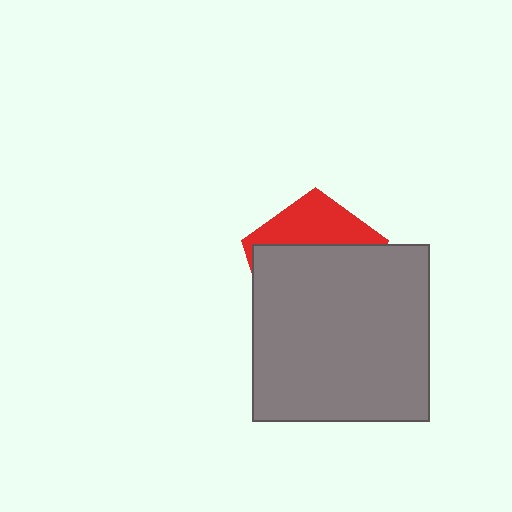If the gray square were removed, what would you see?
You would see the complete red pentagon.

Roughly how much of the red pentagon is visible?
A small part of it is visible (roughly 31%).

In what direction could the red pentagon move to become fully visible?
The red pentagon could move up. That would shift it out from behind the gray square entirely.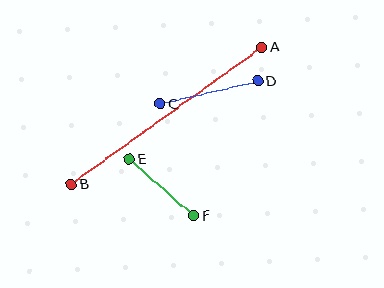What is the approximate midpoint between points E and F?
The midpoint is at approximately (161, 187) pixels.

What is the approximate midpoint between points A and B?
The midpoint is at approximately (167, 116) pixels.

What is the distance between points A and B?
The distance is approximately 235 pixels.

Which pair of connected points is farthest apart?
Points A and B are farthest apart.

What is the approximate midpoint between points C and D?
The midpoint is at approximately (209, 92) pixels.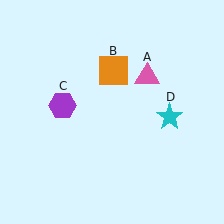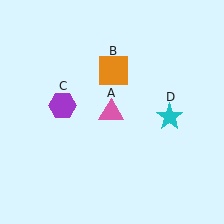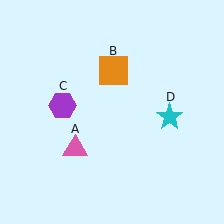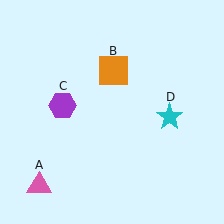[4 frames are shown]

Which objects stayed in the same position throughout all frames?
Orange square (object B) and purple hexagon (object C) and cyan star (object D) remained stationary.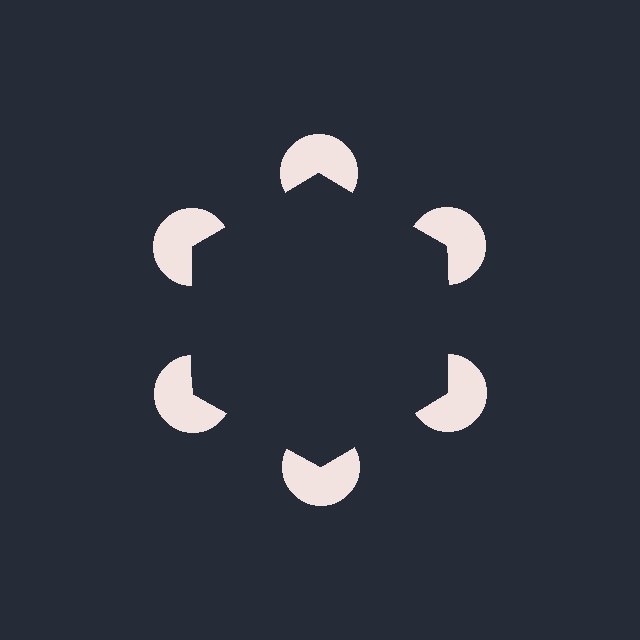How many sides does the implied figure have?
6 sides.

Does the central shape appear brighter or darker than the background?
It typically appears slightly darker than the background, even though no actual brightness change is drawn.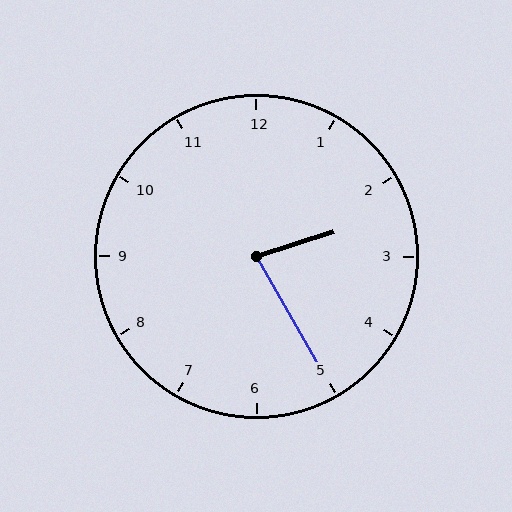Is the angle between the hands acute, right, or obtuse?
It is acute.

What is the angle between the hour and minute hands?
Approximately 78 degrees.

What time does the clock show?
2:25.